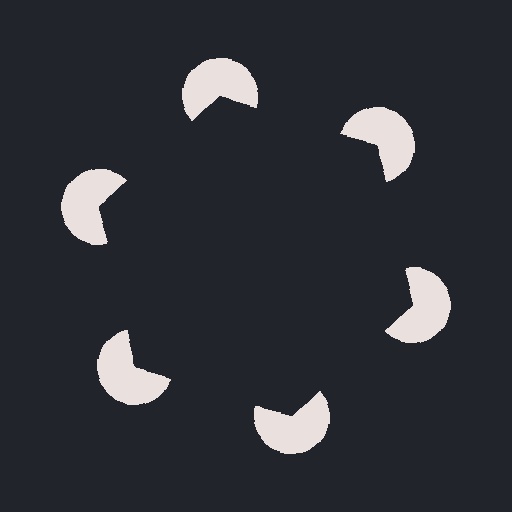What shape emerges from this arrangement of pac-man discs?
An illusory hexagon — its edges are inferred from the aligned wedge cuts in the pac-man discs, not physically drawn.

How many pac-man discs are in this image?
There are 6 — one at each vertex of the illusory hexagon.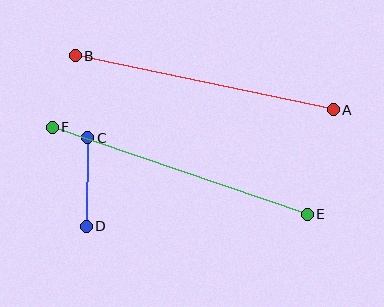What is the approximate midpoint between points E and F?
The midpoint is at approximately (180, 171) pixels.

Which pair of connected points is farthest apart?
Points E and F are farthest apart.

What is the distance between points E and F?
The distance is approximately 269 pixels.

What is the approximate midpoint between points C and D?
The midpoint is at approximately (87, 182) pixels.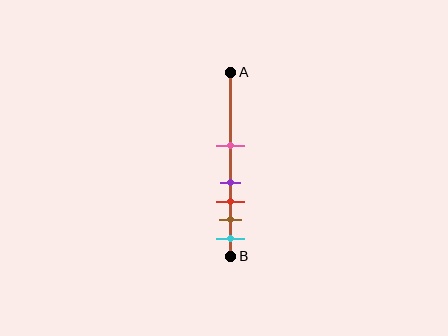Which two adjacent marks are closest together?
The purple and red marks are the closest adjacent pair.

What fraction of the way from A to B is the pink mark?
The pink mark is approximately 40% (0.4) of the way from A to B.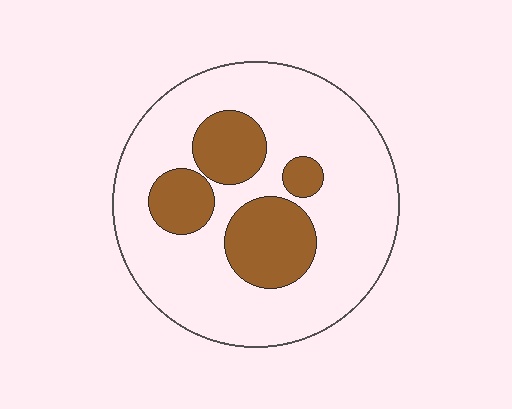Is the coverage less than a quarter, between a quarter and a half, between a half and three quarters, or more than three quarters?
Less than a quarter.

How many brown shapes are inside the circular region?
4.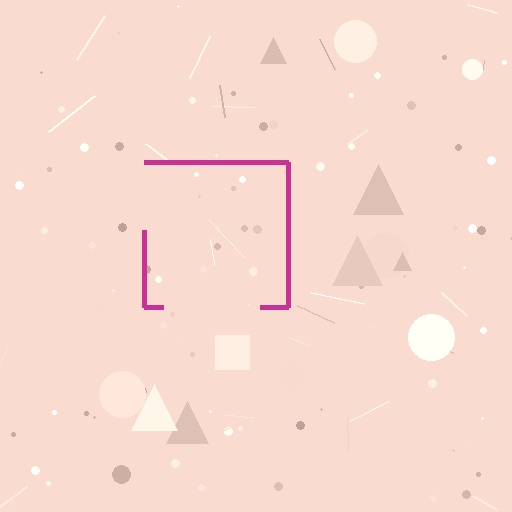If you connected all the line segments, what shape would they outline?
They would outline a square.